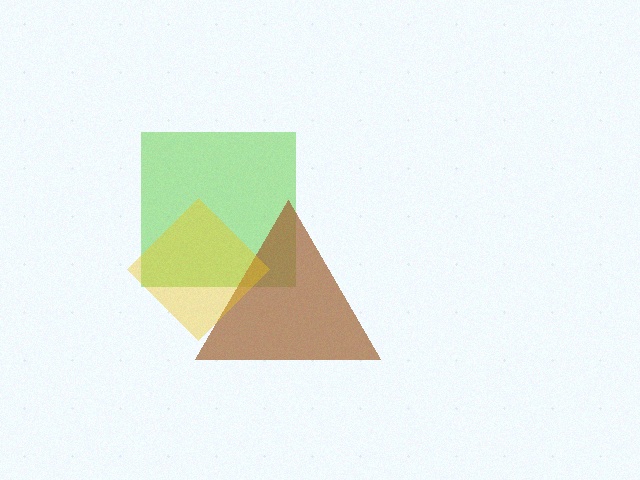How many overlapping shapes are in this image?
There are 3 overlapping shapes in the image.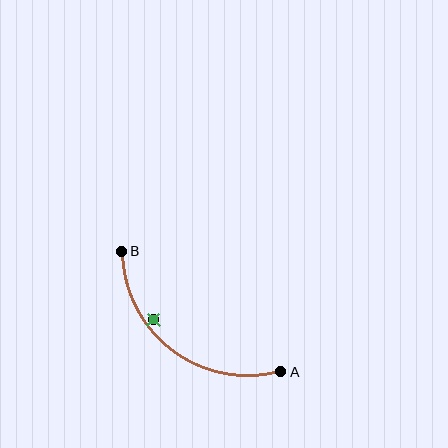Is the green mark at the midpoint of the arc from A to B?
No — the green mark does not lie on the arc at all. It sits slightly inside the curve.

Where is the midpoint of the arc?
The arc midpoint is the point on the curve farthest from the straight line joining A and B. It sits below and to the left of that line.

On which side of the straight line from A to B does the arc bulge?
The arc bulges below and to the left of the straight line connecting A and B.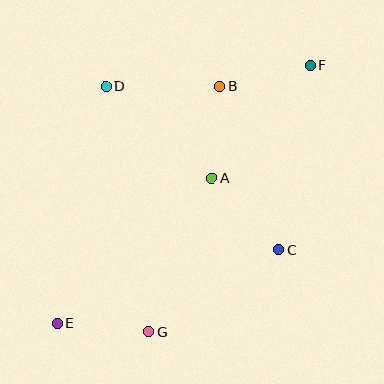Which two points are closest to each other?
Points E and G are closest to each other.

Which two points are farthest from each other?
Points E and F are farthest from each other.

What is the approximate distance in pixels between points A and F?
The distance between A and F is approximately 150 pixels.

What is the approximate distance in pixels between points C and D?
The distance between C and D is approximately 238 pixels.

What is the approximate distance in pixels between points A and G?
The distance between A and G is approximately 166 pixels.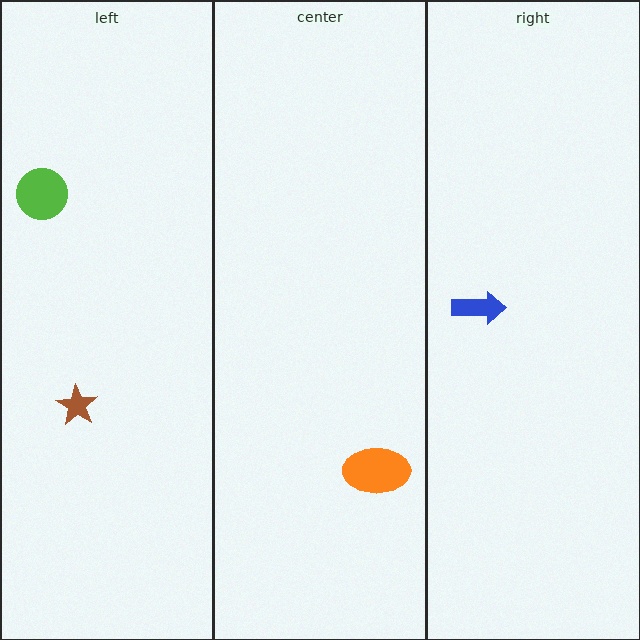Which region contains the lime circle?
The left region.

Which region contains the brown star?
The left region.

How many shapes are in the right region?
1.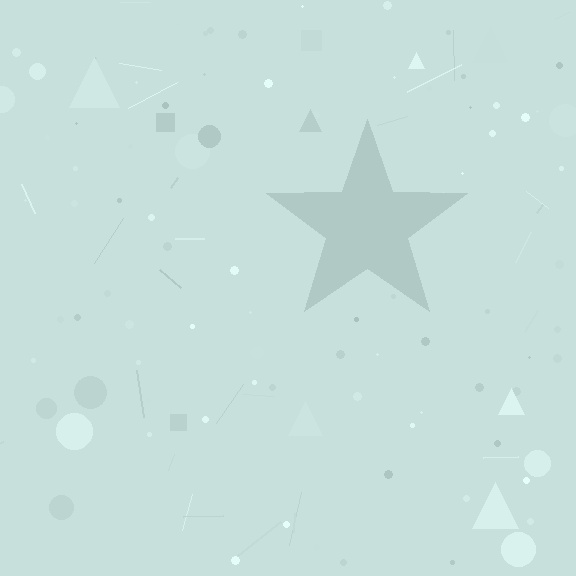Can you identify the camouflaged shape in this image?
The camouflaged shape is a star.